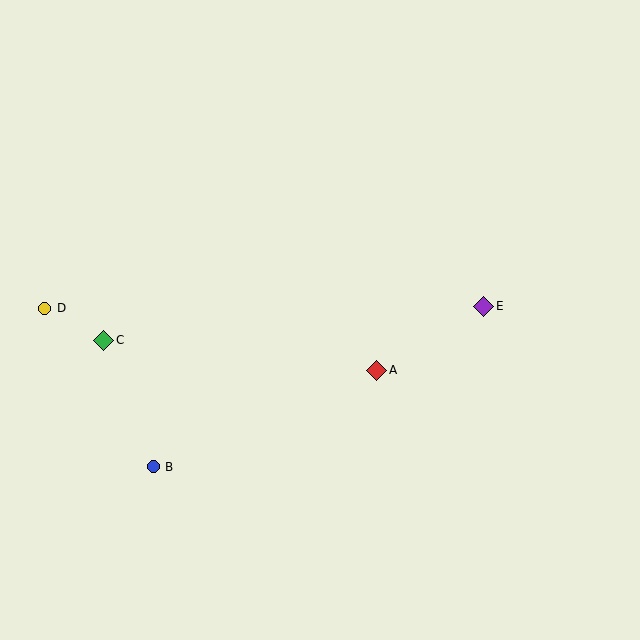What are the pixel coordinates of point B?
Point B is at (153, 467).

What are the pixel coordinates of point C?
Point C is at (104, 340).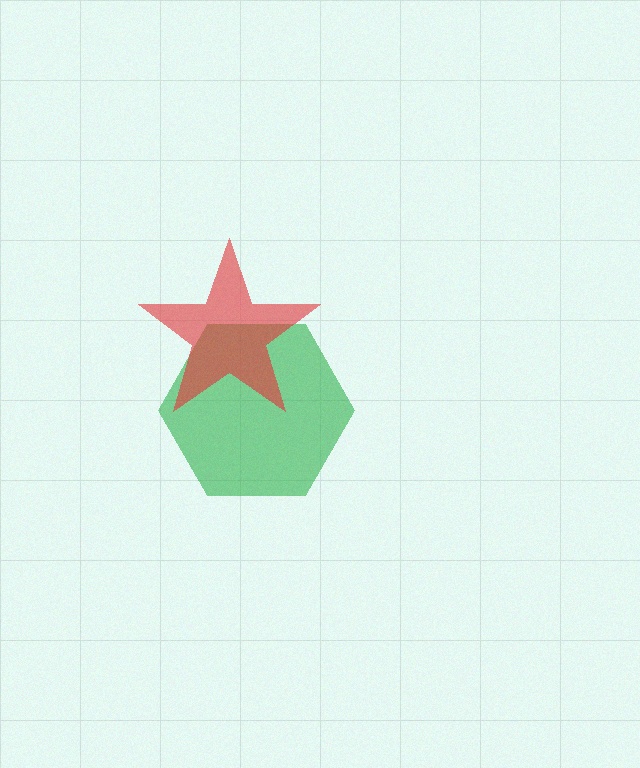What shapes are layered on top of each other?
The layered shapes are: a green hexagon, a red star.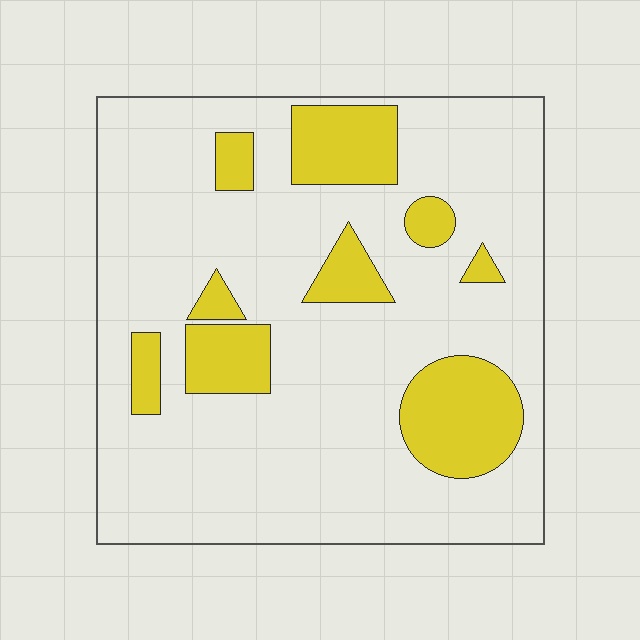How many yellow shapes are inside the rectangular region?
9.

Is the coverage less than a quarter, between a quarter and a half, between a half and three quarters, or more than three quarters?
Less than a quarter.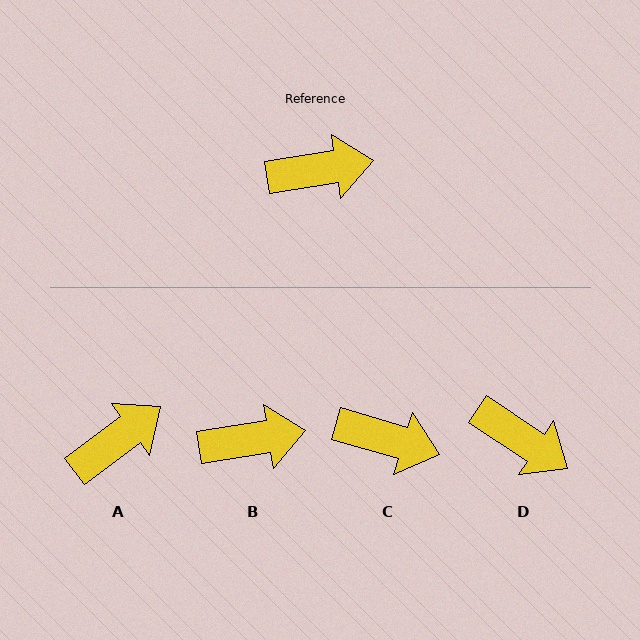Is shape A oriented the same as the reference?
No, it is off by about 28 degrees.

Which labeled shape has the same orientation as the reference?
B.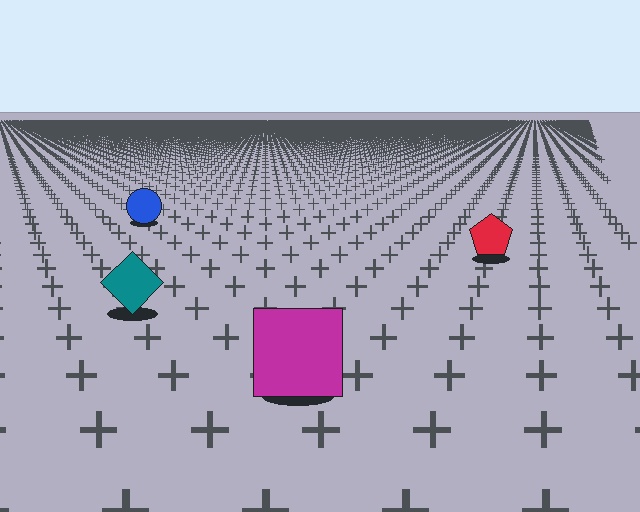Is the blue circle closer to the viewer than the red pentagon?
No. The red pentagon is closer — you can tell from the texture gradient: the ground texture is coarser near it.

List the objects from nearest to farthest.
From nearest to farthest: the magenta square, the teal diamond, the red pentagon, the blue circle.